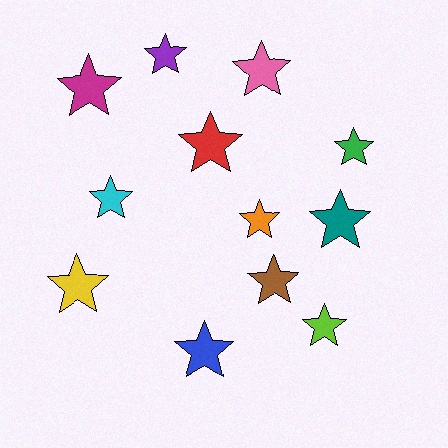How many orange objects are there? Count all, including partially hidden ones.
There is 1 orange object.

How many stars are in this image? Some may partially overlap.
There are 12 stars.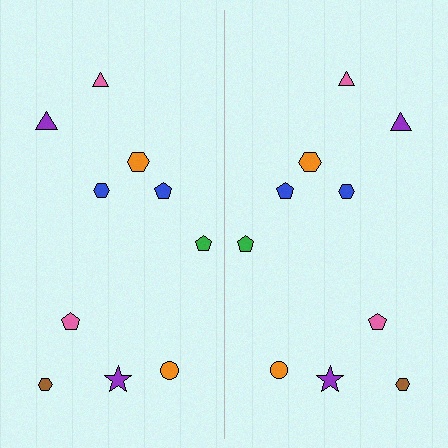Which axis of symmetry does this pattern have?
The pattern has a vertical axis of symmetry running through the center of the image.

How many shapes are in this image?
There are 20 shapes in this image.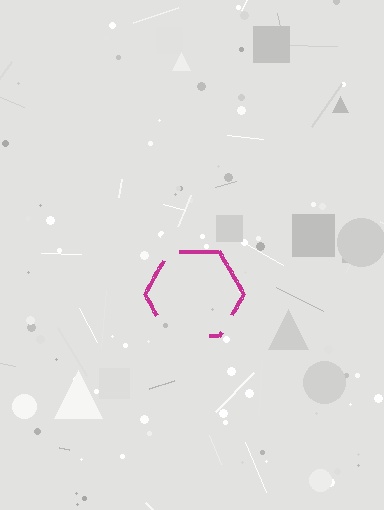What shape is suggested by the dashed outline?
The dashed outline suggests a hexagon.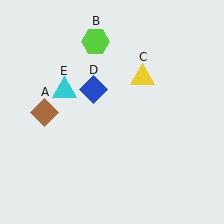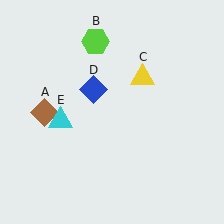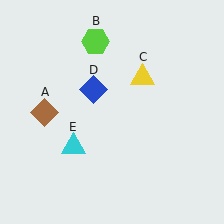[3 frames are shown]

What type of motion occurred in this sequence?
The cyan triangle (object E) rotated counterclockwise around the center of the scene.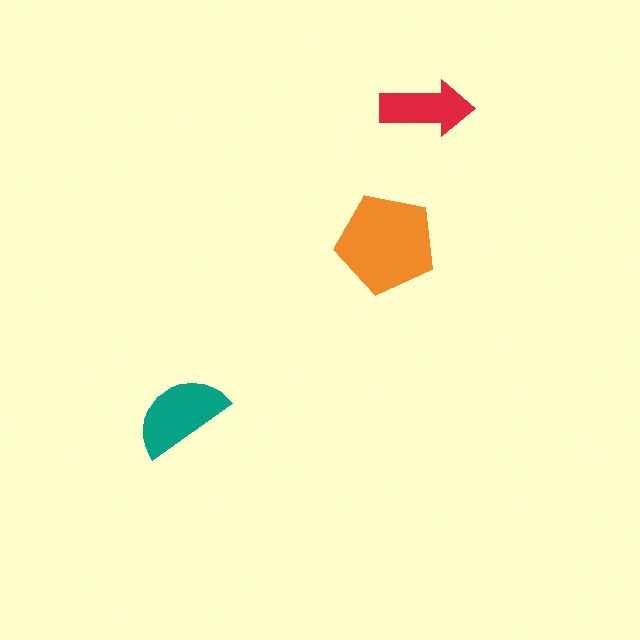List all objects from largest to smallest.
The orange pentagon, the teal semicircle, the red arrow.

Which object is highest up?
The red arrow is topmost.